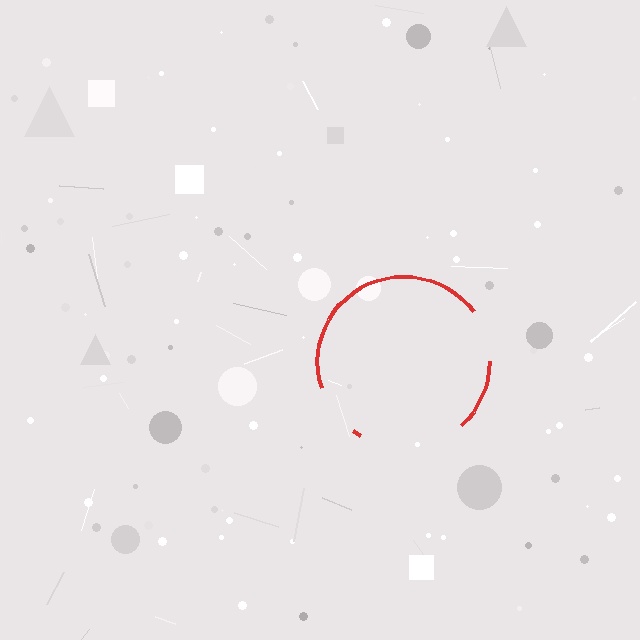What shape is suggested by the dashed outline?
The dashed outline suggests a circle.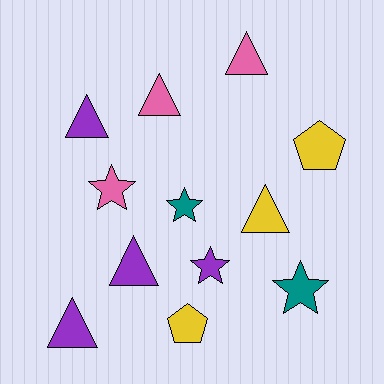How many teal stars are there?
There are 2 teal stars.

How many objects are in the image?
There are 12 objects.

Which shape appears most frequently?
Triangle, with 6 objects.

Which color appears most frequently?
Purple, with 4 objects.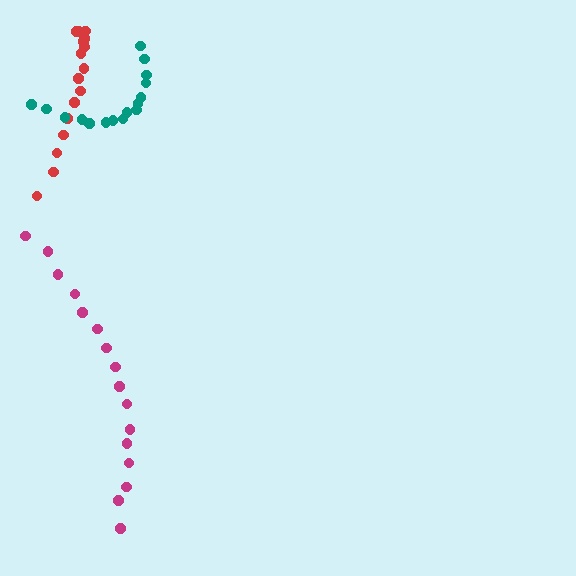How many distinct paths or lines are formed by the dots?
There are 3 distinct paths.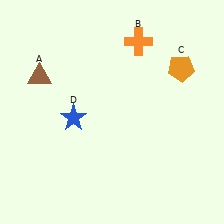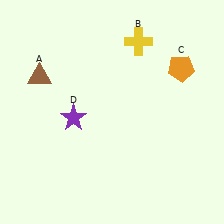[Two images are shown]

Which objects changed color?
B changed from orange to yellow. D changed from blue to purple.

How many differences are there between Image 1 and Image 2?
There are 2 differences between the two images.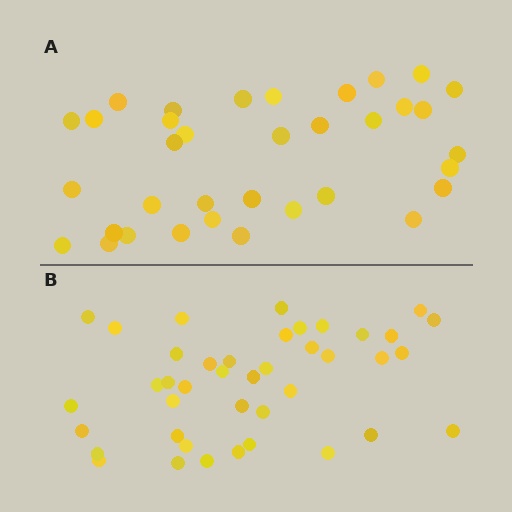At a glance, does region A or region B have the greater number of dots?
Region B (the bottom region) has more dots.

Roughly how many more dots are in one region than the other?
Region B has about 6 more dots than region A.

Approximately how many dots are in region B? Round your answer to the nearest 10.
About 40 dots. (The exact count is 41, which rounds to 40.)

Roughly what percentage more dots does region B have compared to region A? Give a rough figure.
About 15% more.